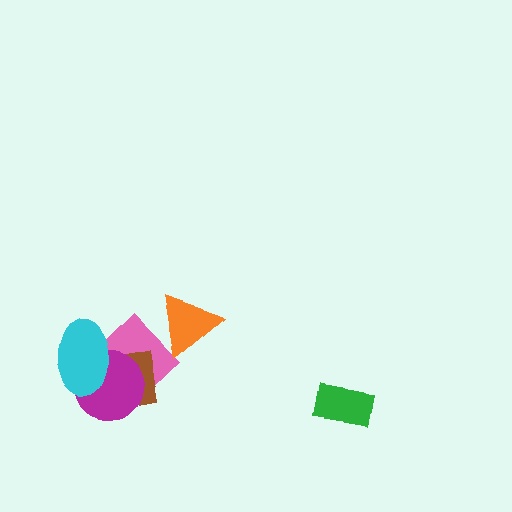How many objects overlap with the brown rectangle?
2 objects overlap with the brown rectangle.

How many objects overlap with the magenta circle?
3 objects overlap with the magenta circle.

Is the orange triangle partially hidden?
No, no other shape covers it.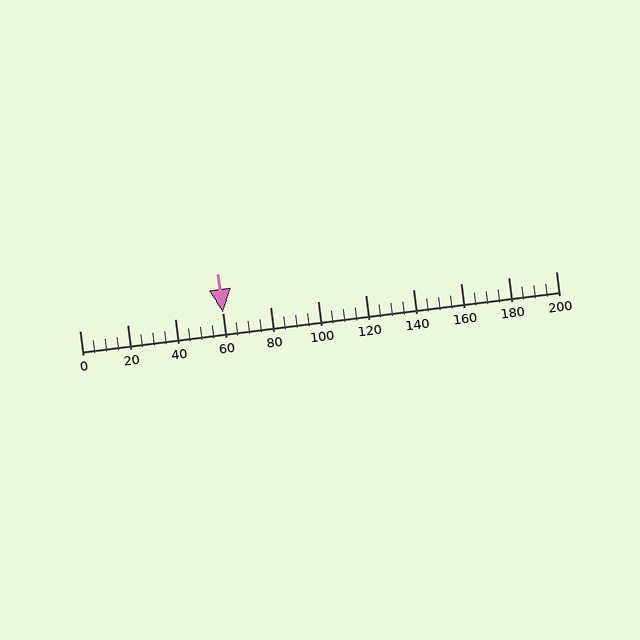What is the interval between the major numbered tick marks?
The major tick marks are spaced 20 units apart.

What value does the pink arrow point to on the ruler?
The pink arrow points to approximately 60.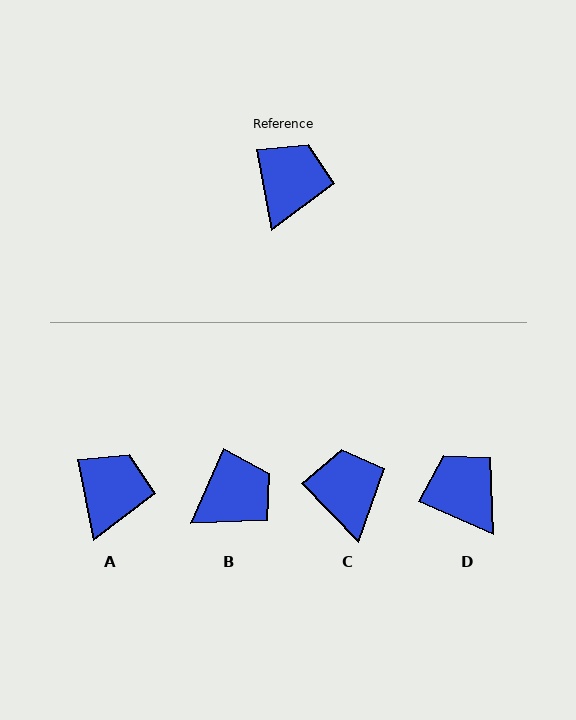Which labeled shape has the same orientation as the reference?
A.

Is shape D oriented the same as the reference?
No, it is off by about 55 degrees.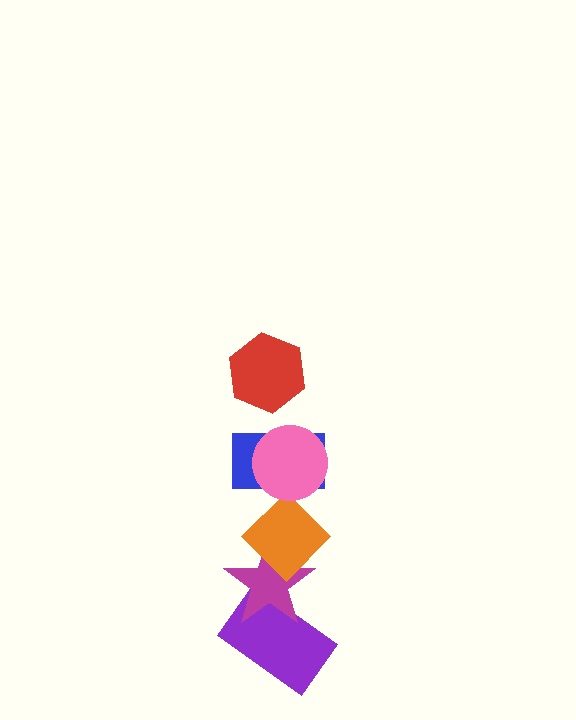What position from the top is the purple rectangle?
The purple rectangle is 6th from the top.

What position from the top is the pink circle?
The pink circle is 2nd from the top.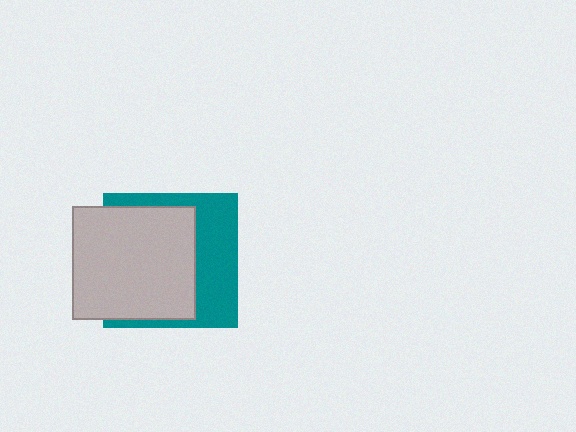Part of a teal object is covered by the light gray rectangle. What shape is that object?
It is a square.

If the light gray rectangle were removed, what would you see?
You would see the complete teal square.